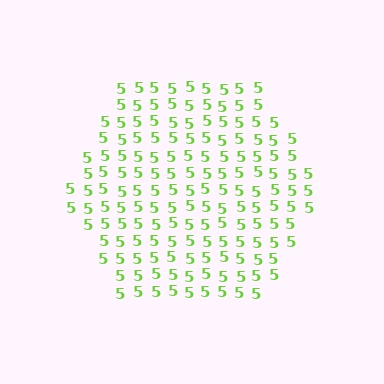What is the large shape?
The large shape is a hexagon.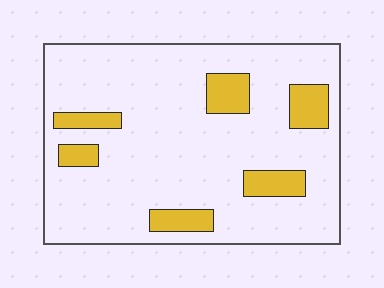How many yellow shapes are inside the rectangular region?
6.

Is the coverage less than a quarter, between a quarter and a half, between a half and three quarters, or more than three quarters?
Less than a quarter.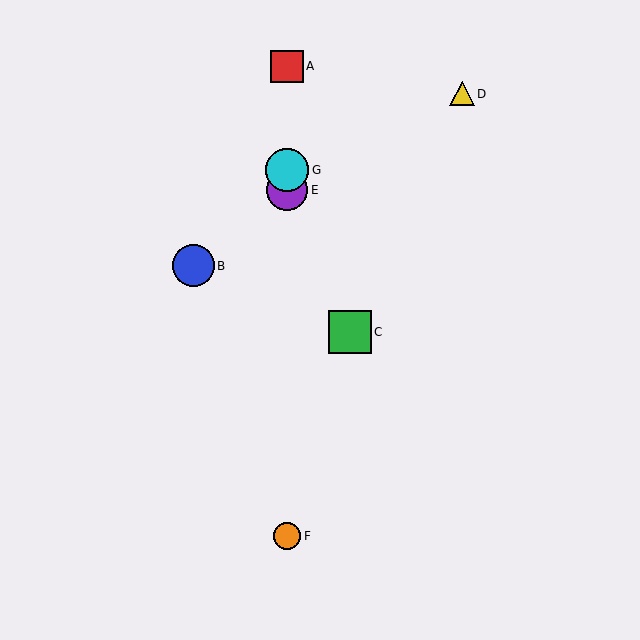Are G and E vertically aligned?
Yes, both are at x≈287.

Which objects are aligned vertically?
Objects A, E, F, G are aligned vertically.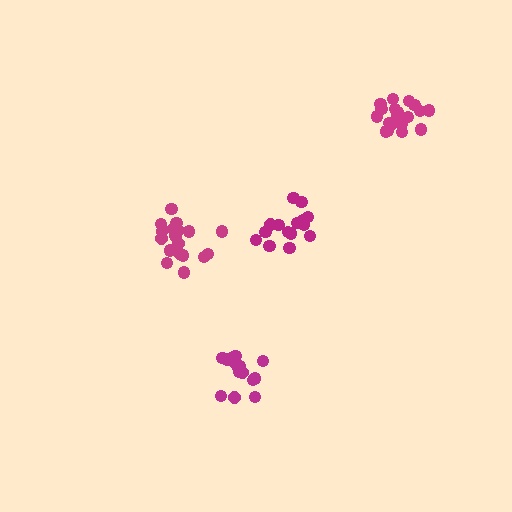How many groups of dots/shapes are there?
There are 4 groups.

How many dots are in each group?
Group 1: 20 dots, Group 2: 15 dots, Group 3: 15 dots, Group 4: 20 dots (70 total).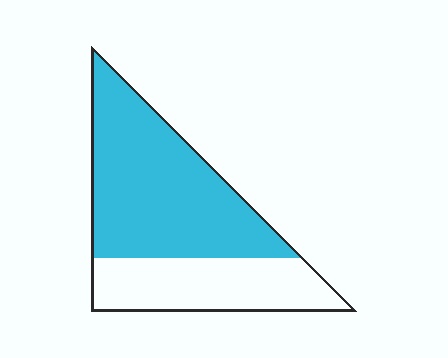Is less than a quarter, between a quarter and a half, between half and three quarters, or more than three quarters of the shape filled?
Between half and three quarters.